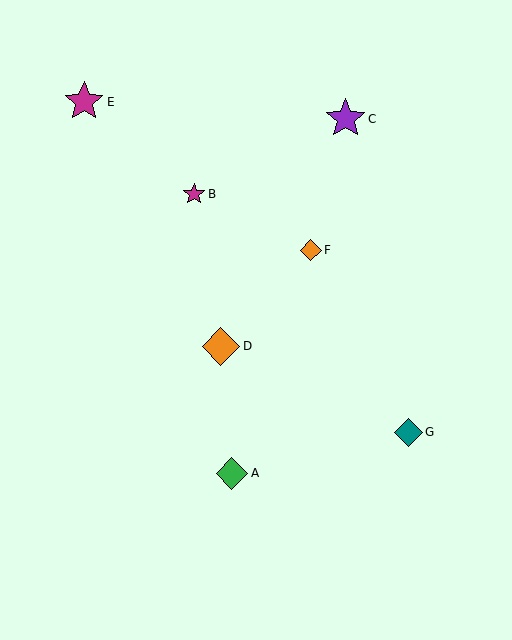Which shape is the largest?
The purple star (labeled C) is the largest.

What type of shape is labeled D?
Shape D is an orange diamond.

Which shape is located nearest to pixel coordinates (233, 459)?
The green diamond (labeled A) at (232, 473) is nearest to that location.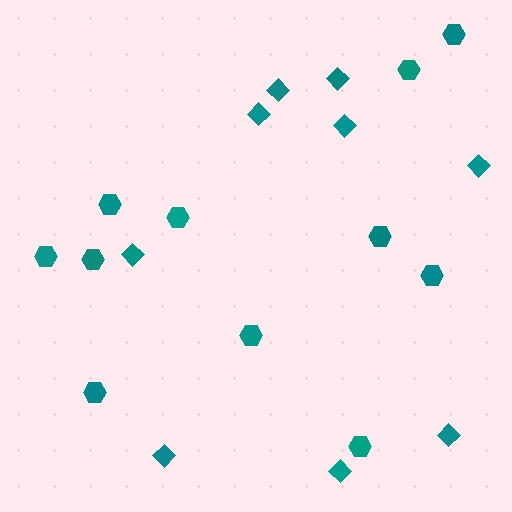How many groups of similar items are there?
There are 2 groups: one group of diamonds (9) and one group of hexagons (11).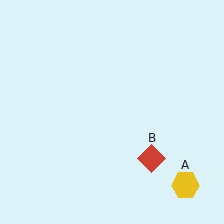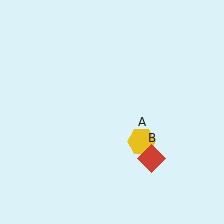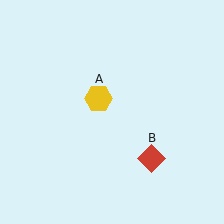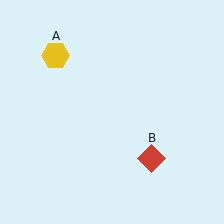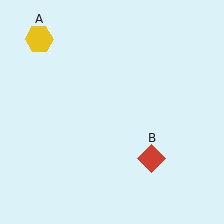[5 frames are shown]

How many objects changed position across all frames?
1 object changed position: yellow hexagon (object A).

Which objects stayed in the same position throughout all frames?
Red diamond (object B) remained stationary.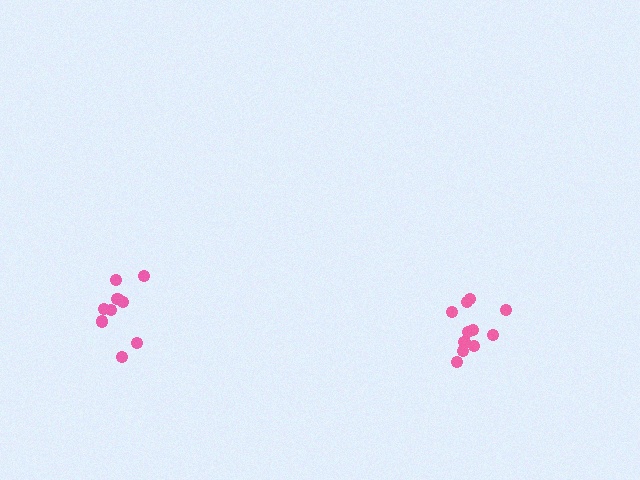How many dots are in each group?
Group 1: 9 dots, Group 2: 11 dots (20 total).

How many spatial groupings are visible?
There are 2 spatial groupings.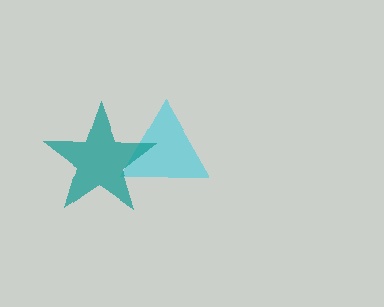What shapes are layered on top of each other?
The layered shapes are: a cyan triangle, a teal star.